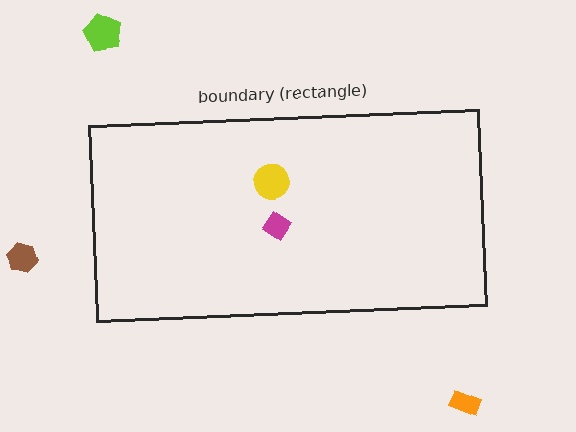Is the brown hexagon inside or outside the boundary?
Outside.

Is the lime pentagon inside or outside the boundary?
Outside.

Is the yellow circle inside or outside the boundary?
Inside.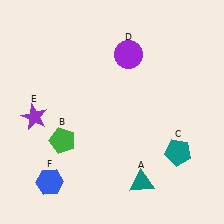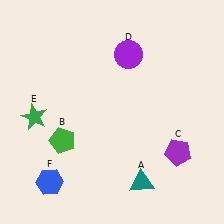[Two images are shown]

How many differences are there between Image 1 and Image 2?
There are 2 differences between the two images.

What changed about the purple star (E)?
In Image 1, E is purple. In Image 2, it changed to green.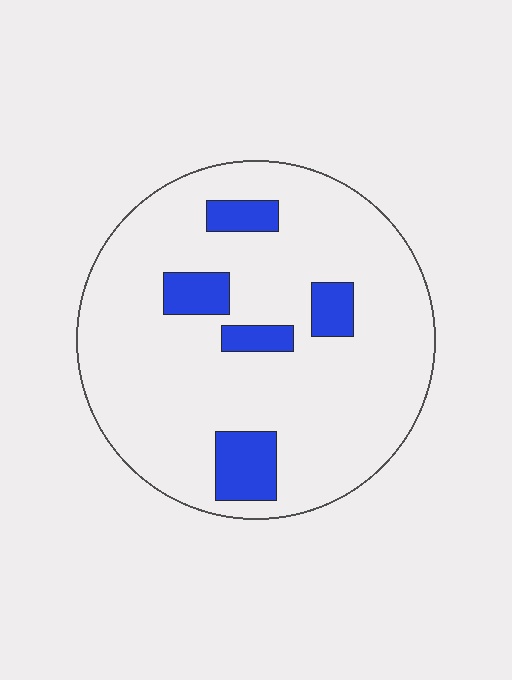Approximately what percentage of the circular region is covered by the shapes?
Approximately 15%.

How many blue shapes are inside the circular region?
5.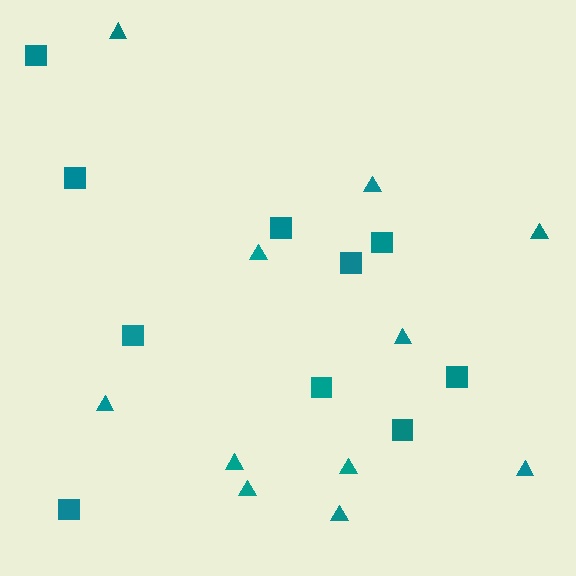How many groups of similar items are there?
There are 2 groups: one group of triangles (11) and one group of squares (10).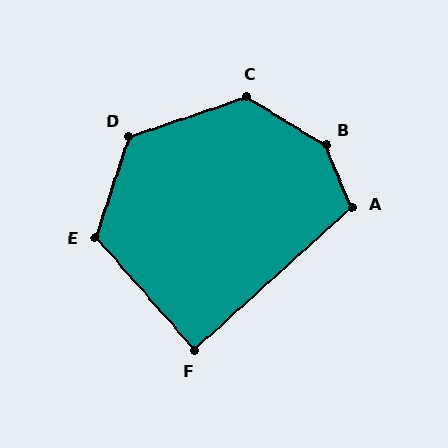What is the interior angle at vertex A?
Approximately 109 degrees (obtuse).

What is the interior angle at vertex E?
Approximately 120 degrees (obtuse).